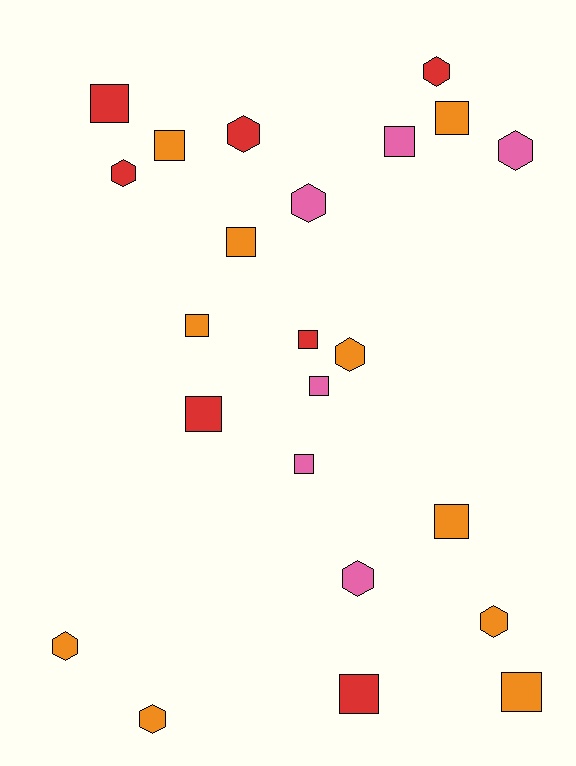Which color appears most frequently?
Orange, with 10 objects.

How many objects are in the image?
There are 23 objects.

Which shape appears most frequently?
Square, with 13 objects.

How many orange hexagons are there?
There are 4 orange hexagons.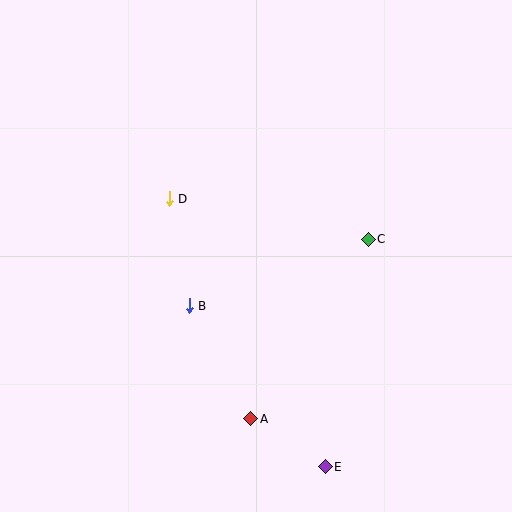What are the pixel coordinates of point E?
Point E is at (325, 467).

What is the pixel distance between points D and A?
The distance between D and A is 235 pixels.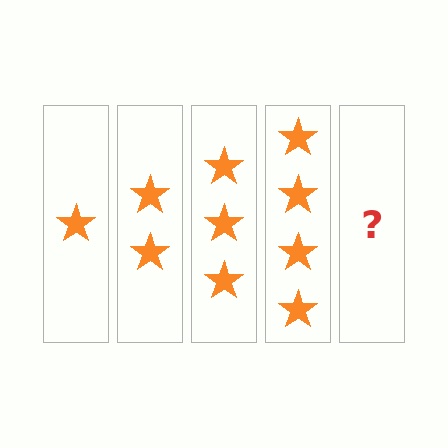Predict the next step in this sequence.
The next step is 5 stars.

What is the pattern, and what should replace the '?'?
The pattern is that each step adds one more star. The '?' should be 5 stars.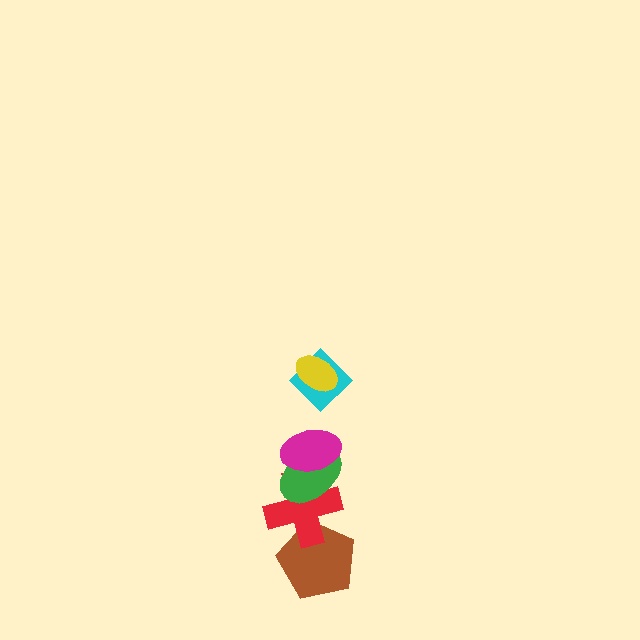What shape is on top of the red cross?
The green ellipse is on top of the red cross.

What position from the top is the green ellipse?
The green ellipse is 4th from the top.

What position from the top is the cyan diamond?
The cyan diamond is 2nd from the top.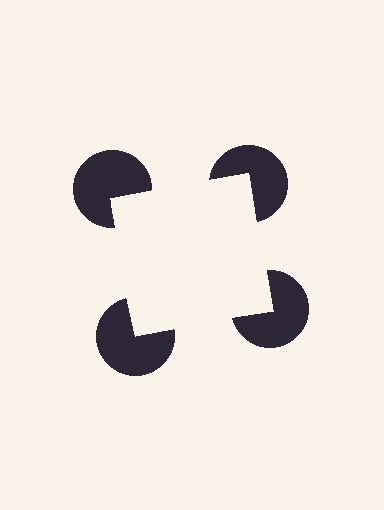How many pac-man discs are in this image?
There are 4 — one at each vertex of the illusory square.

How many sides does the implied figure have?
4 sides.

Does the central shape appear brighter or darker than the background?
It typically appears slightly brighter than the background, even though no actual brightness change is drawn.